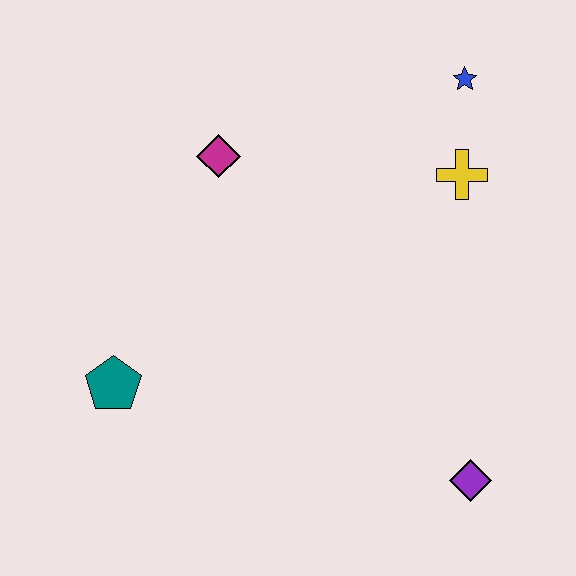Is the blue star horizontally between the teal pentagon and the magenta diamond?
No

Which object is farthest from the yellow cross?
The teal pentagon is farthest from the yellow cross.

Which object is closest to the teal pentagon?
The magenta diamond is closest to the teal pentagon.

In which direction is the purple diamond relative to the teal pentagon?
The purple diamond is to the right of the teal pentagon.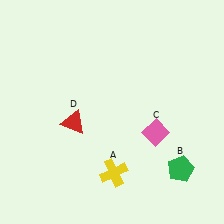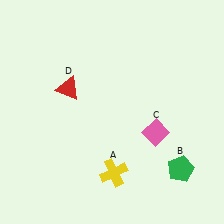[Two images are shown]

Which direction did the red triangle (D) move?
The red triangle (D) moved up.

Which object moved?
The red triangle (D) moved up.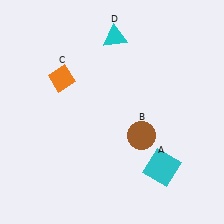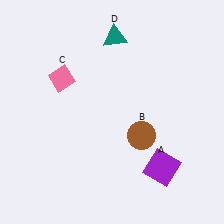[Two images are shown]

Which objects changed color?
A changed from cyan to purple. C changed from orange to pink. D changed from cyan to teal.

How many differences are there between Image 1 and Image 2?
There are 3 differences between the two images.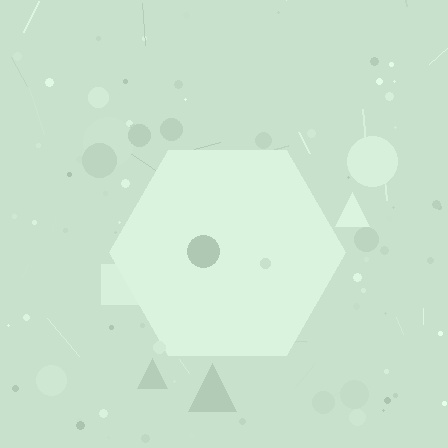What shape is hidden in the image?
A hexagon is hidden in the image.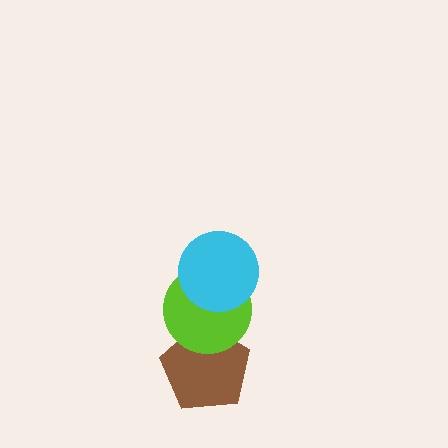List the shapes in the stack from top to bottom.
From top to bottom: the cyan circle, the lime circle, the brown pentagon.